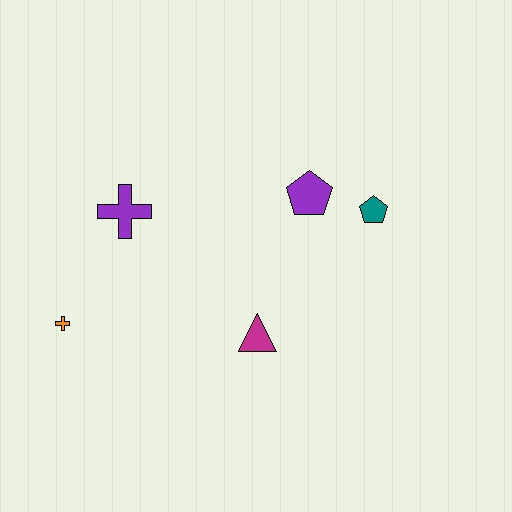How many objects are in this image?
There are 5 objects.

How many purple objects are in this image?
There are 2 purple objects.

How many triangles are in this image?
There is 1 triangle.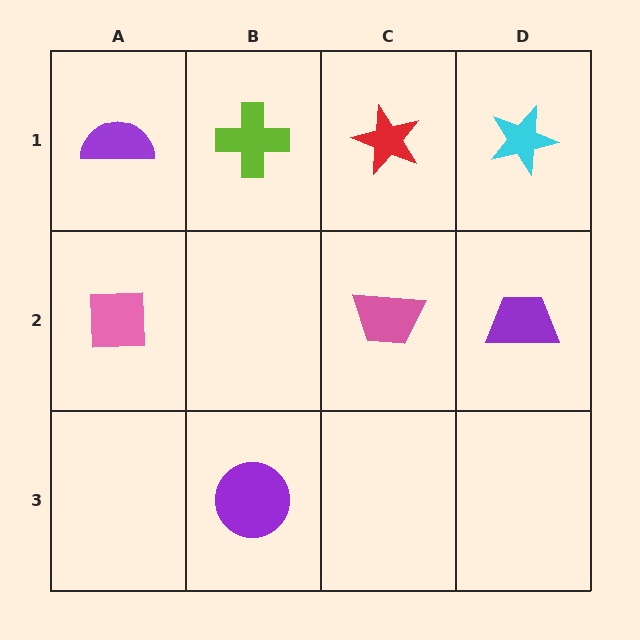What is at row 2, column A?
A pink square.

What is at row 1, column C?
A red star.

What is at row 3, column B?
A purple circle.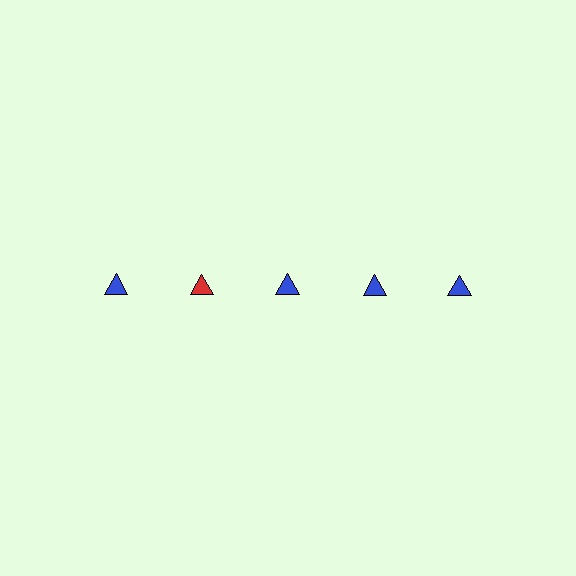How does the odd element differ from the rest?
It has a different color: red instead of blue.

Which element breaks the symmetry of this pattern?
The red triangle in the top row, second from left column breaks the symmetry. All other shapes are blue triangles.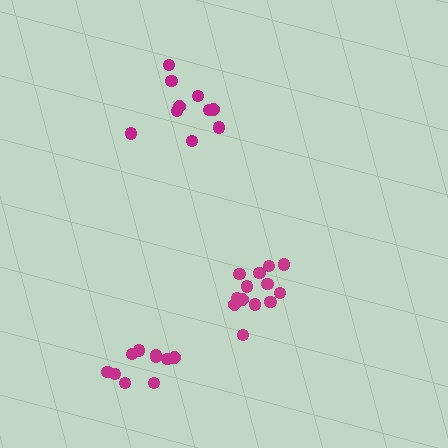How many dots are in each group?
Group 1: 10 dots, Group 2: 13 dots, Group 3: 10 dots (33 total).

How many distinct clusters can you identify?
There are 3 distinct clusters.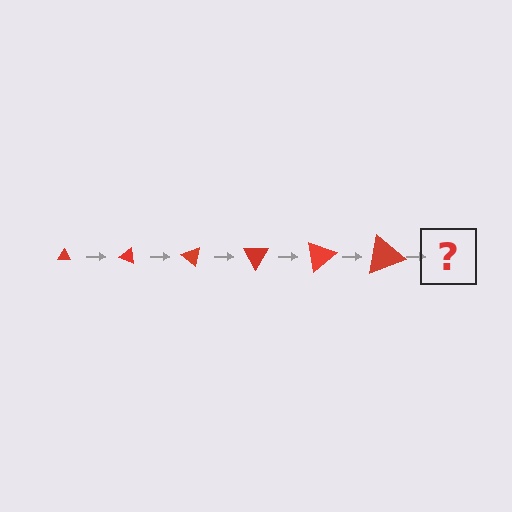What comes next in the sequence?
The next element should be a triangle, larger than the previous one and rotated 120 degrees from the start.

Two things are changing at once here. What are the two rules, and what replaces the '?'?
The two rules are that the triangle grows larger each step and it rotates 20 degrees each step. The '?' should be a triangle, larger than the previous one and rotated 120 degrees from the start.